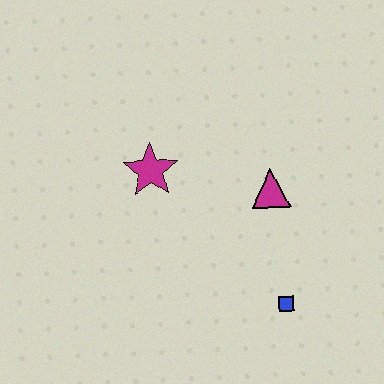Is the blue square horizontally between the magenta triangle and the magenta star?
No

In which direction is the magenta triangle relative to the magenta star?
The magenta triangle is to the right of the magenta star.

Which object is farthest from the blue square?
The magenta star is farthest from the blue square.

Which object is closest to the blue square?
The magenta triangle is closest to the blue square.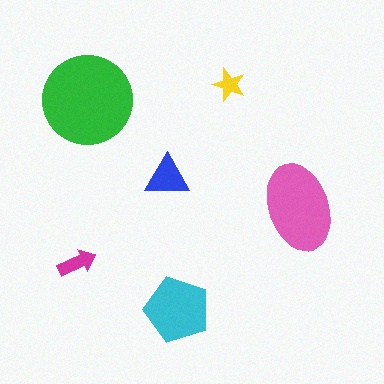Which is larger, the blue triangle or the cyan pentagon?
The cyan pentagon.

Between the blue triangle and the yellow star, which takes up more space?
The blue triangle.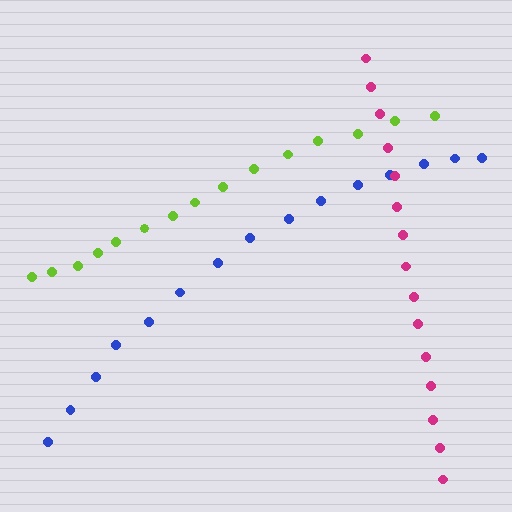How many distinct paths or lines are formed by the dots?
There are 3 distinct paths.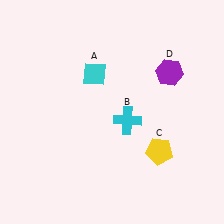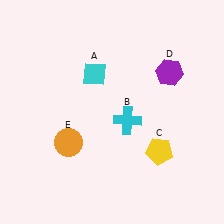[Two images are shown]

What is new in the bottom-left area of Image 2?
An orange circle (E) was added in the bottom-left area of Image 2.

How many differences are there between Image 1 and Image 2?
There is 1 difference between the two images.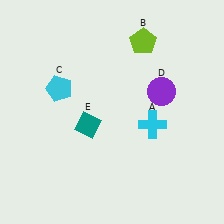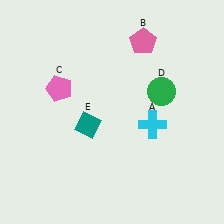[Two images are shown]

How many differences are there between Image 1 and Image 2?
There are 3 differences between the two images.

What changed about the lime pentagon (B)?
In Image 1, B is lime. In Image 2, it changed to pink.